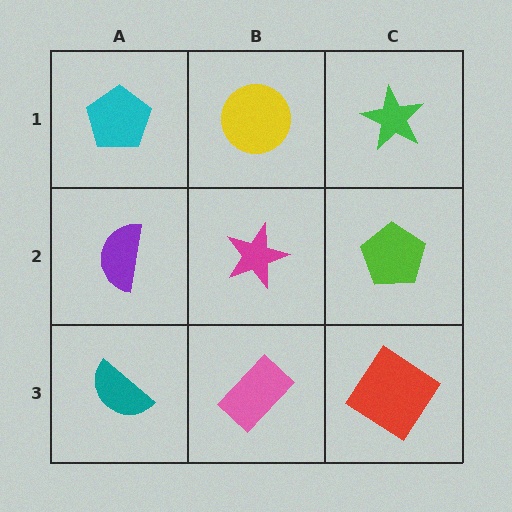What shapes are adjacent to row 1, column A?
A purple semicircle (row 2, column A), a yellow circle (row 1, column B).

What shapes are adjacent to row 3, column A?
A purple semicircle (row 2, column A), a pink rectangle (row 3, column B).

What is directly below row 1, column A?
A purple semicircle.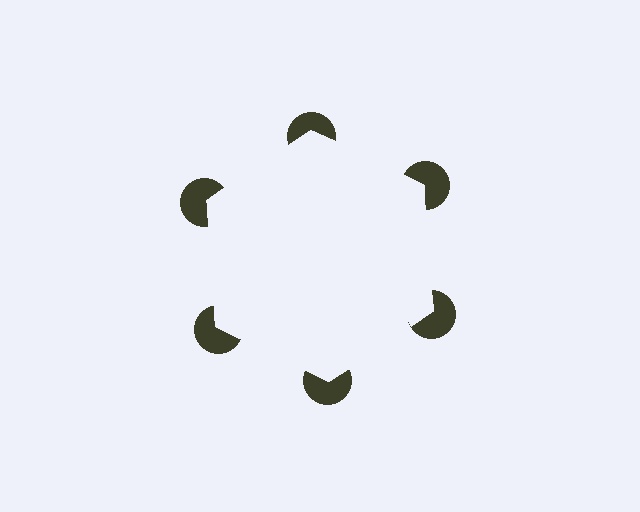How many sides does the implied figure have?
6 sides.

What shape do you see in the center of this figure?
An illusory hexagon — its edges are inferred from the aligned wedge cuts in the pac-man discs, not physically drawn.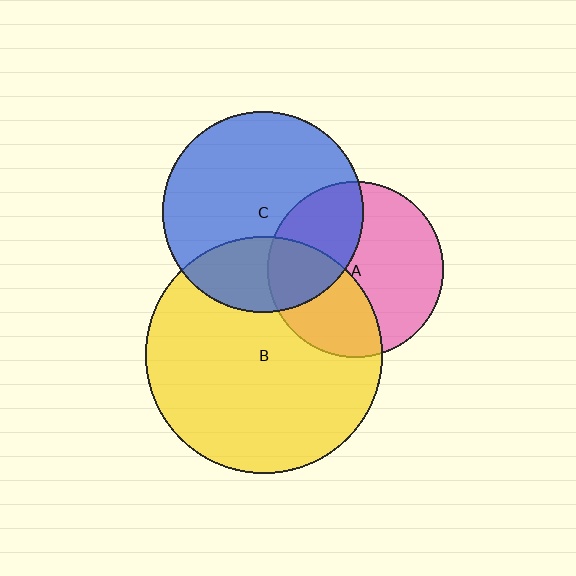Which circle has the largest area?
Circle B (yellow).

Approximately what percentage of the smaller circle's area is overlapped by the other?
Approximately 25%.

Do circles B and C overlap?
Yes.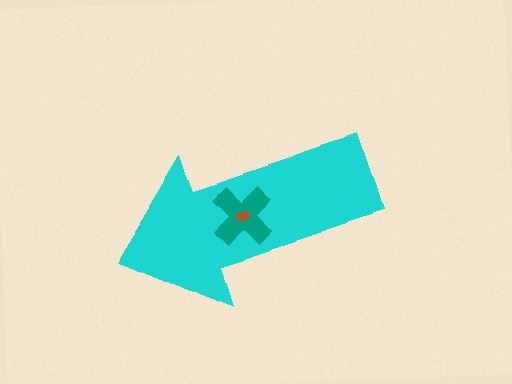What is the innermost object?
The brown ellipse.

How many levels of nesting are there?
3.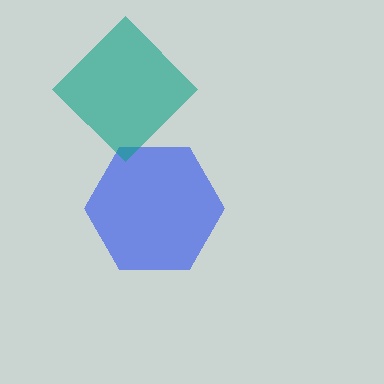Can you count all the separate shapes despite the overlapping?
Yes, there are 2 separate shapes.